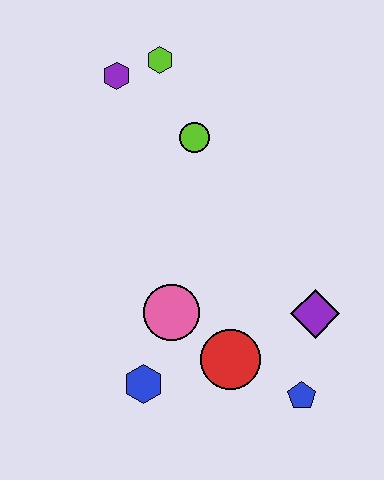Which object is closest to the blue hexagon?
The pink circle is closest to the blue hexagon.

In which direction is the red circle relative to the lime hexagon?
The red circle is below the lime hexagon.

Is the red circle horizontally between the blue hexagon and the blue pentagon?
Yes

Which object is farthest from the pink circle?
The lime hexagon is farthest from the pink circle.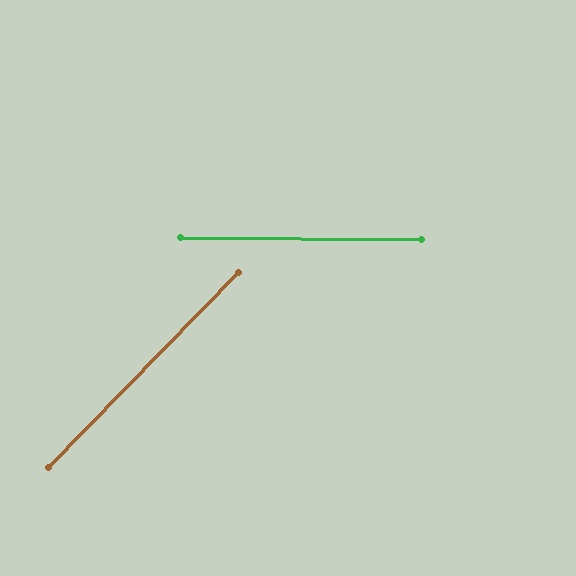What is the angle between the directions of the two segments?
Approximately 46 degrees.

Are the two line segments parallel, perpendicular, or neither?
Neither parallel nor perpendicular — they differ by about 46°.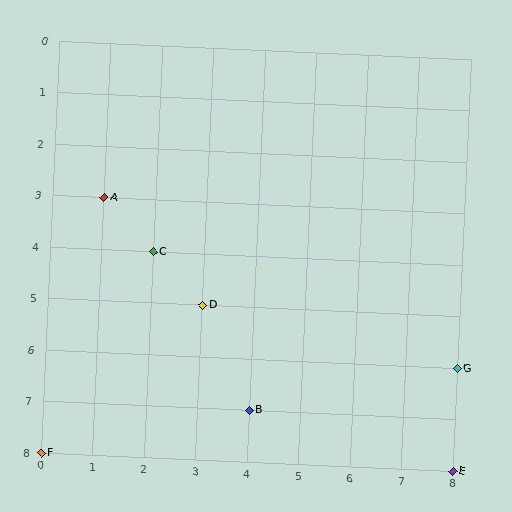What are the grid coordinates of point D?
Point D is at grid coordinates (3, 5).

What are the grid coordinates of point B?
Point B is at grid coordinates (4, 7).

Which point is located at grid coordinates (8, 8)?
Point E is at (8, 8).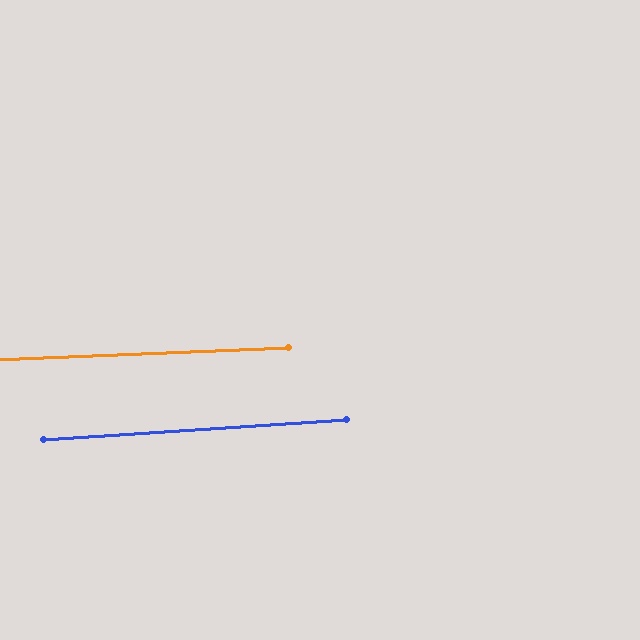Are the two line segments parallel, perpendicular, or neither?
Parallel — their directions differ by only 1.6°.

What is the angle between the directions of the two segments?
Approximately 2 degrees.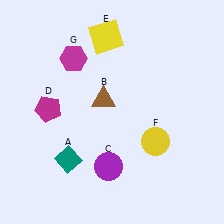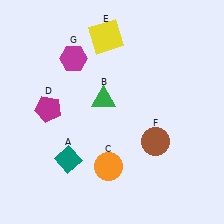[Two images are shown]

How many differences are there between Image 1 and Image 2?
There are 3 differences between the two images.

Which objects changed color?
B changed from brown to green. C changed from purple to orange. F changed from yellow to brown.